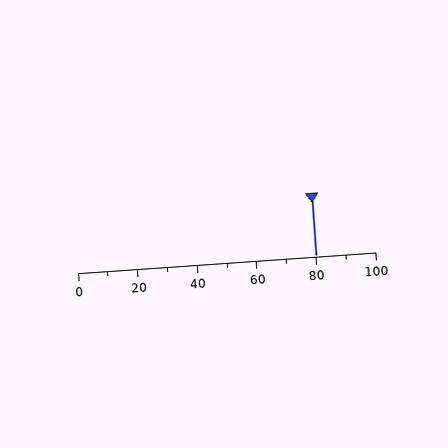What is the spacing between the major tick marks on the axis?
The major ticks are spaced 20 apart.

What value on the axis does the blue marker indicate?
The marker indicates approximately 80.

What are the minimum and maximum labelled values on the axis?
The axis runs from 0 to 100.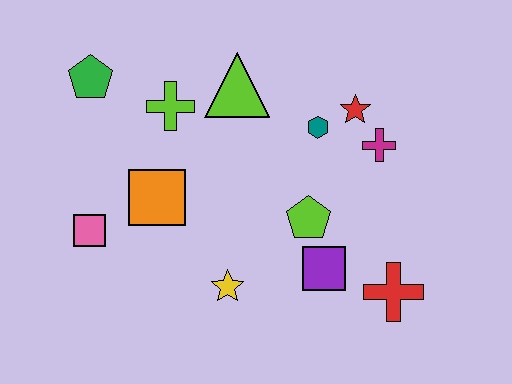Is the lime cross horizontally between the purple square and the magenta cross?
No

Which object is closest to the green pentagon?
The lime cross is closest to the green pentagon.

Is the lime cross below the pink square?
No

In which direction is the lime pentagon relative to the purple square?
The lime pentagon is above the purple square.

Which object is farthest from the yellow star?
The green pentagon is farthest from the yellow star.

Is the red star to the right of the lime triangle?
Yes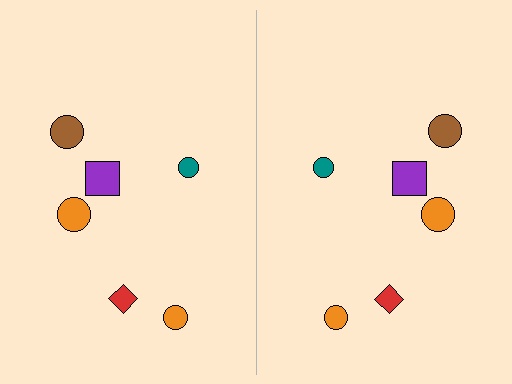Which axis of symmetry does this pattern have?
The pattern has a vertical axis of symmetry running through the center of the image.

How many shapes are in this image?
There are 12 shapes in this image.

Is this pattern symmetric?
Yes, this pattern has bilateral (reflection) symmetry.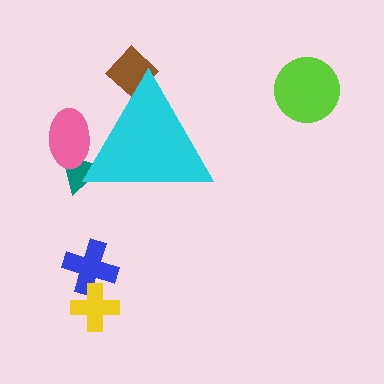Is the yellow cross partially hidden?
No, the yellow cross is fully visible.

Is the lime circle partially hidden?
No, the lime circle is fully visible.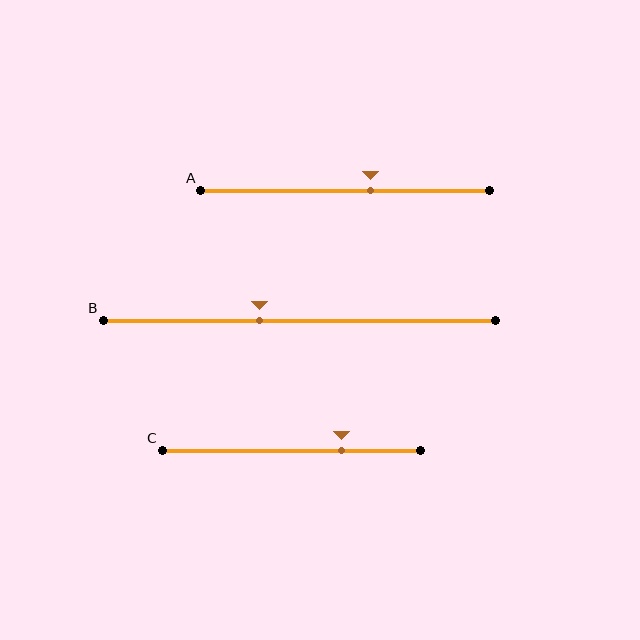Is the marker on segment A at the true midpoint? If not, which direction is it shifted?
No, the marker on segment A is shifted to the right by about 9% of the segment length.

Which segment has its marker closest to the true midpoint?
Segment A has its marker closest to the true midpoint.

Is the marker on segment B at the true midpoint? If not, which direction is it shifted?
No, the marker on segment B is shifted to the left by about 10% of the segment length.